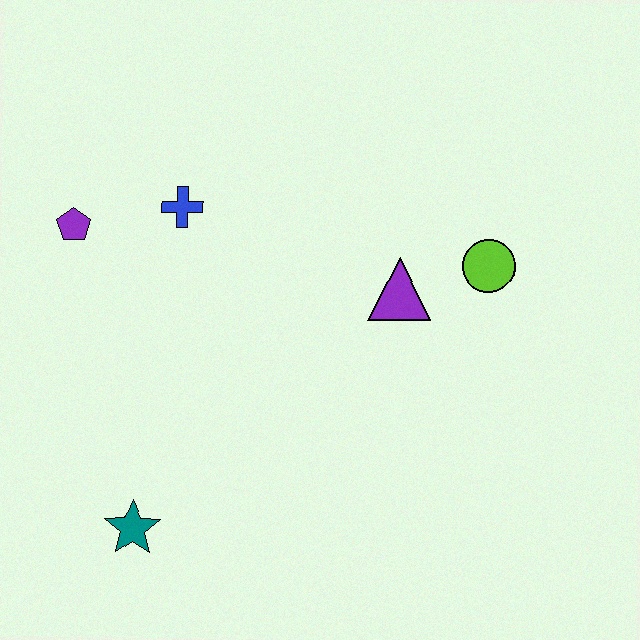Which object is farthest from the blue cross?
The teal star is farthest from the blue cross.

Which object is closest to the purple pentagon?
The blue cross is closest to the purple pentagon.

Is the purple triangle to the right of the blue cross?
Yes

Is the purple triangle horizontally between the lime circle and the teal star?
Yes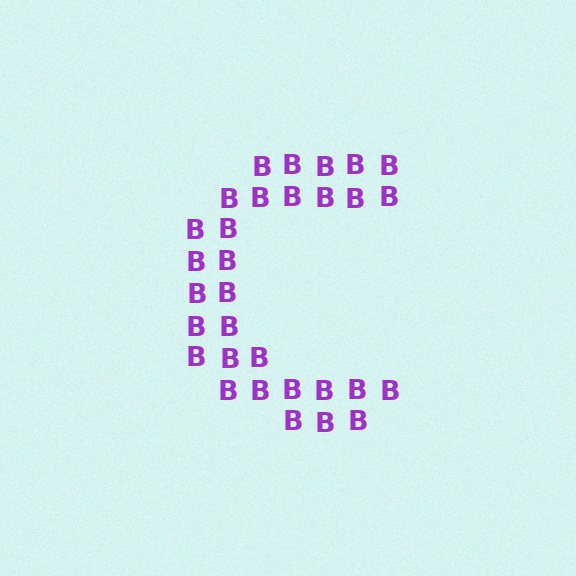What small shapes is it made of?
It is made of small letter B's.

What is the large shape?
The large shape is the letter C.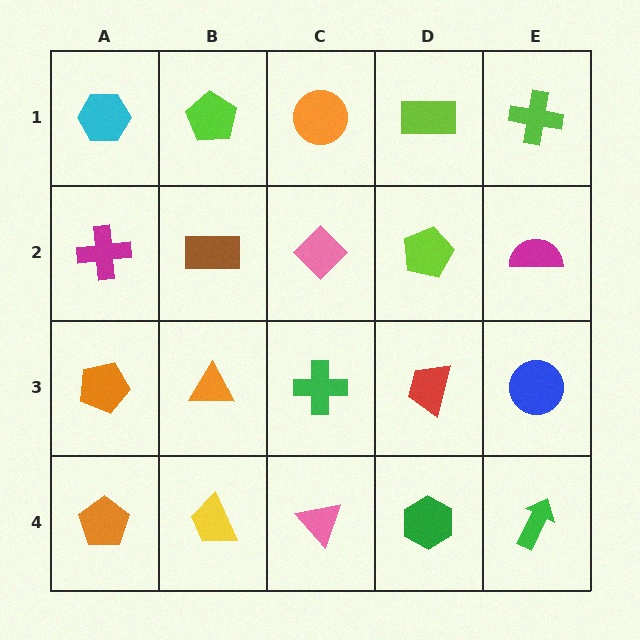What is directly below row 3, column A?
An orange pentagon.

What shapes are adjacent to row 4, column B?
An orange triangle (row 3, column B), an orange pentagon (row 4, column A), a pink triangle (row 4, column C).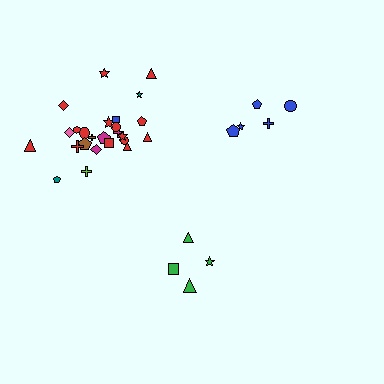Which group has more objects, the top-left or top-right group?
The top-left group.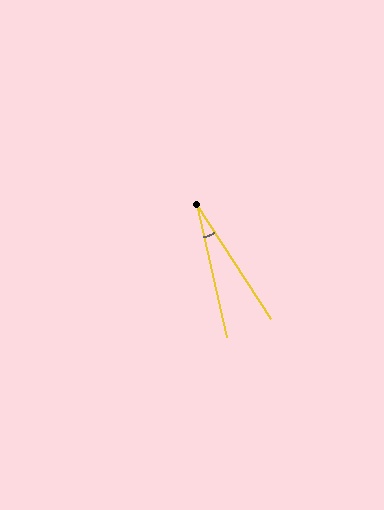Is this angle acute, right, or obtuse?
It is acute.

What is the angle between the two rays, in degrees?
Approximately 20 degrees.